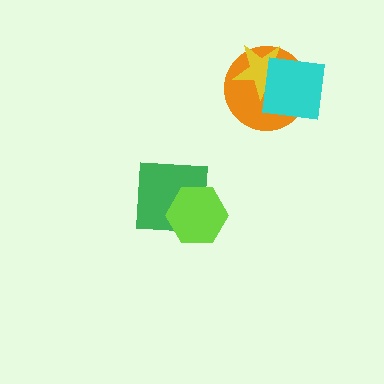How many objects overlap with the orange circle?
2 objects overlap with the orange circle.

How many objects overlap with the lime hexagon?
1 object overlaps with the lime hexagon.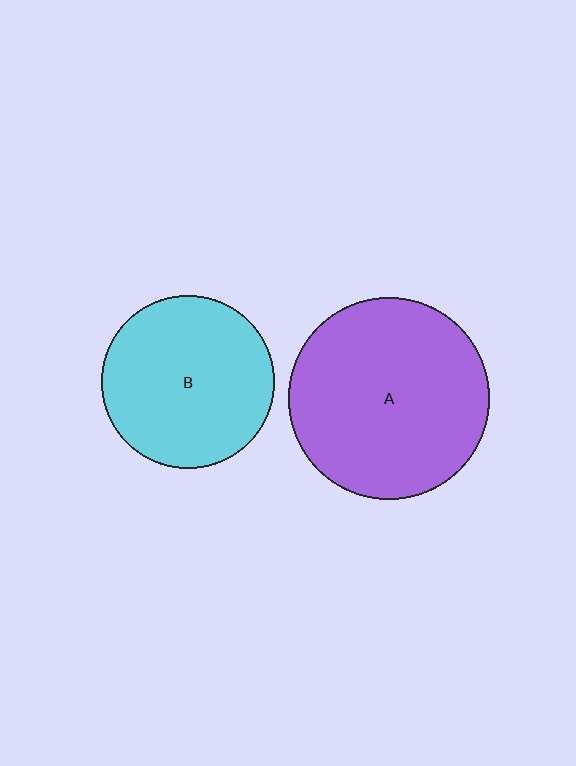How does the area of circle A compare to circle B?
Approximately 1.4 times.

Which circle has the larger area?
Circle A (purple).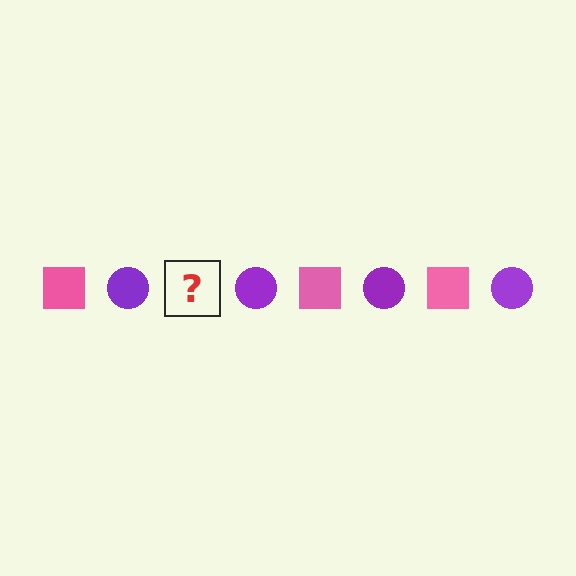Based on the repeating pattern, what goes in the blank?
The blank should be a pink square.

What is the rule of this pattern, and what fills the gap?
The rule is that the pattern alternates between pink square and purple circle. The gap should be filled with a pink square.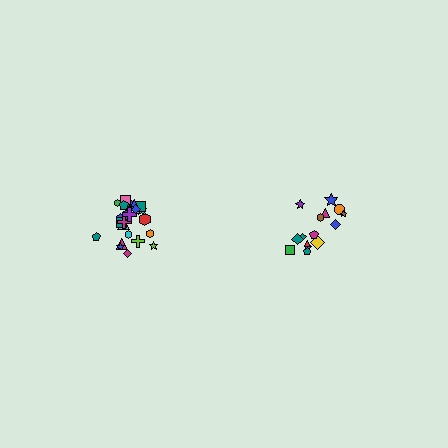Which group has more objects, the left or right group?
The left group.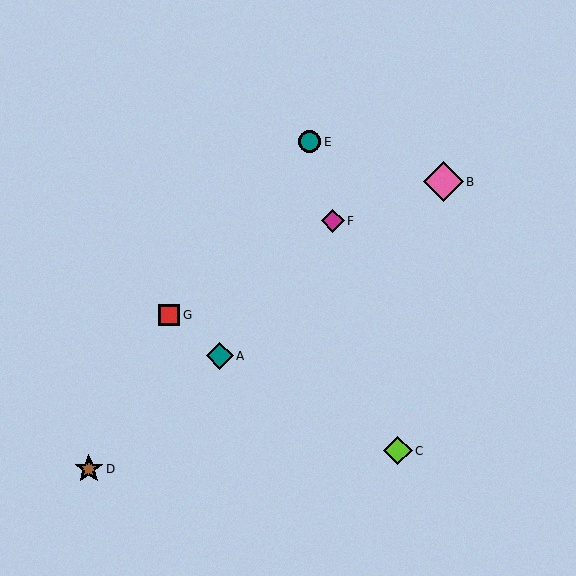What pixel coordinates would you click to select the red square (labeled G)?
Click at (169, 315) to select the red square G.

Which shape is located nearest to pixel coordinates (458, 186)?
The pink diamond (labeled B) at (443, 182) is nearest to that location.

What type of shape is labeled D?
Shape D is a brown star.